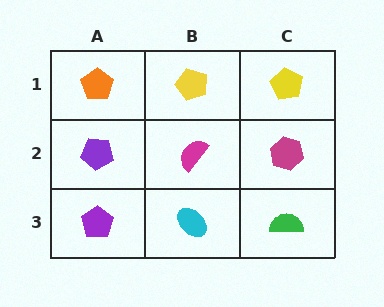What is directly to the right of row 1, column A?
A yellow pentagon.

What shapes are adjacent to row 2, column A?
An orange pentagon (row 1, column A), a purple pentagon (row 3, column A), a magenta semicircle (row 2, column B).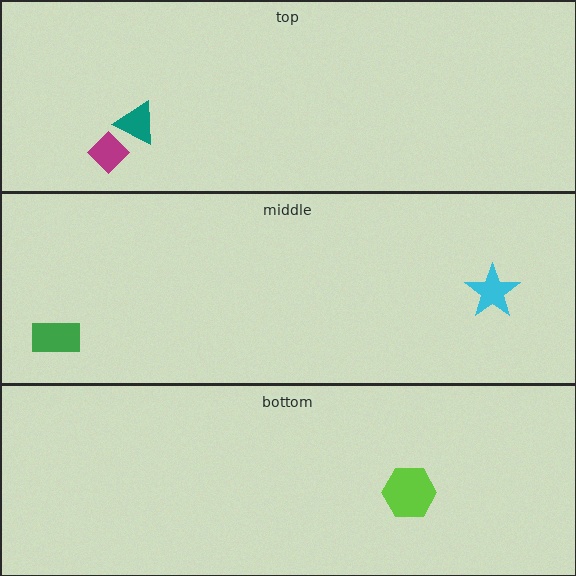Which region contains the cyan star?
The middle region.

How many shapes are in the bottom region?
1.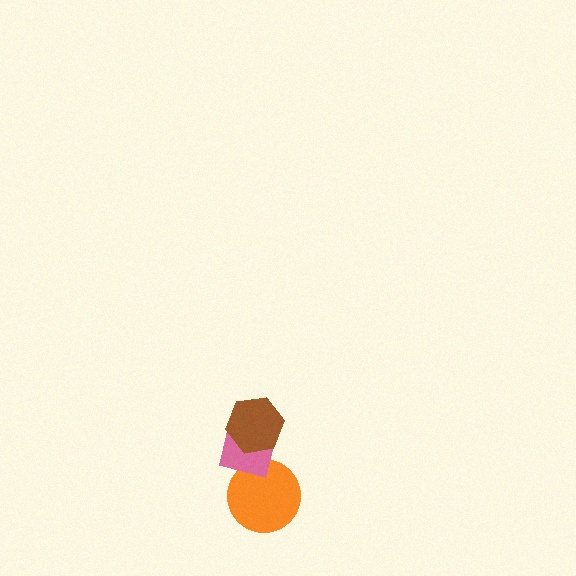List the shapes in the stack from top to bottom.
From top to bottom: the brown hexagon, the pink square, the orange circle.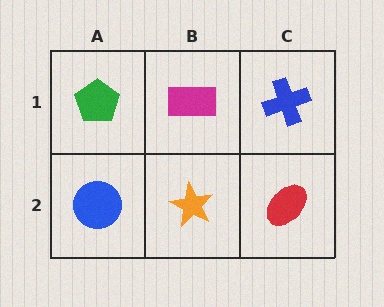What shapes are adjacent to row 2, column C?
A blue cross (row 1, column C), an orange star (row 2, column B).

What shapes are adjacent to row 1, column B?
An orange star (row 2, column B), a green pentagon (row 1, column A), a blue cross (row 1, column C).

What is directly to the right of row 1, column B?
A blue cross.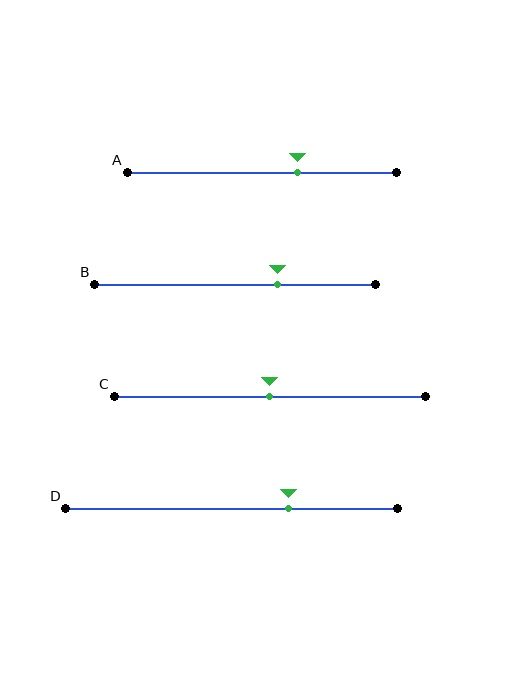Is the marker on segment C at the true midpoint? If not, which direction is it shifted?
Yes, the marker on segment C is at the true midpoint.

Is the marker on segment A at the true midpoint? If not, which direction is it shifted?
No, the marker on segment A is shifted to the right by about 13% of the segment length.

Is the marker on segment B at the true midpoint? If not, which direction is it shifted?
No, the marker on segment B is shifted to the right by about 15% of the segment length.